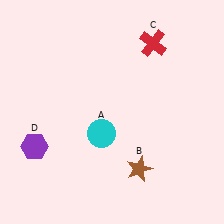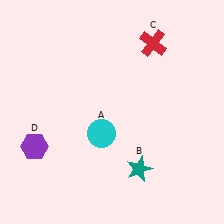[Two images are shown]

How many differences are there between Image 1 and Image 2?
There is 1 difference between the two images.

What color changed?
The star (B) changed from brown in Image 1 to teal in Image 2.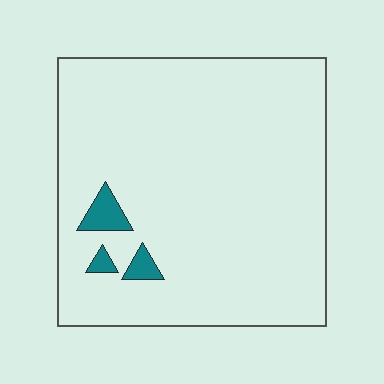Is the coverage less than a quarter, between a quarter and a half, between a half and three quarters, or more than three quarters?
Less than a quarter.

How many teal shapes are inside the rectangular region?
3.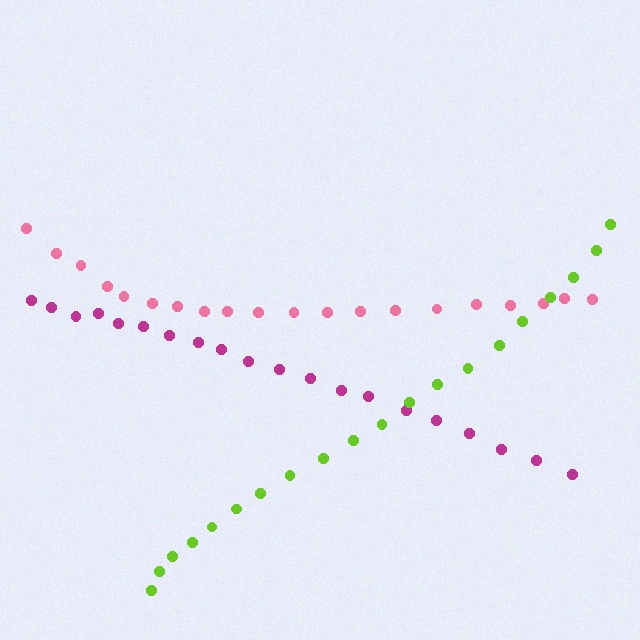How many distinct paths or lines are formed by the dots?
There are 3 distinct paths.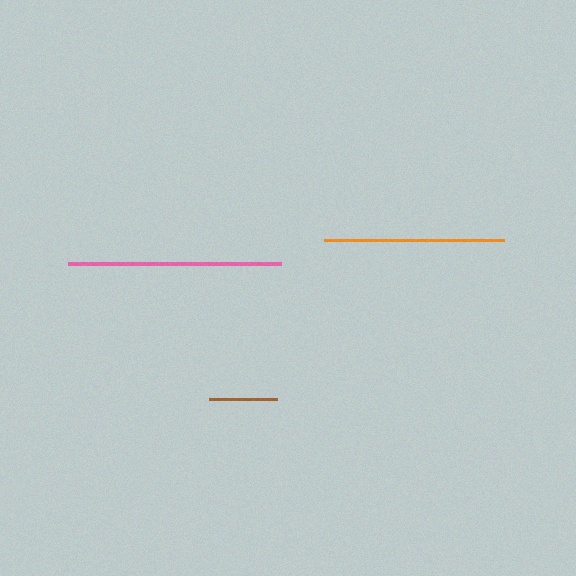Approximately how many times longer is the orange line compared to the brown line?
The orange line is approximately 2.6 times the length of the brown line.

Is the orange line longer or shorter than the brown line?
The orange line is longer than the brown line.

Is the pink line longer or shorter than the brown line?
The pink line is longer than the brown line.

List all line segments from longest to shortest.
From longest to shortest: pink, orange, brown.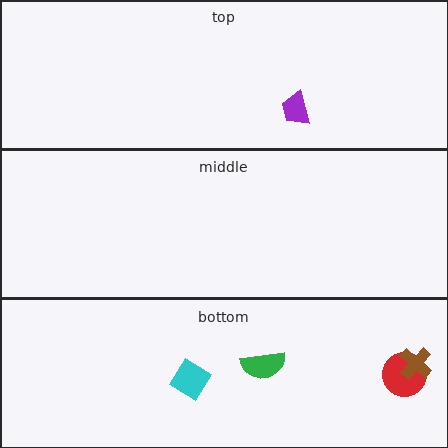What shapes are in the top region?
The purple trapezoid.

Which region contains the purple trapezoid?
The top region.